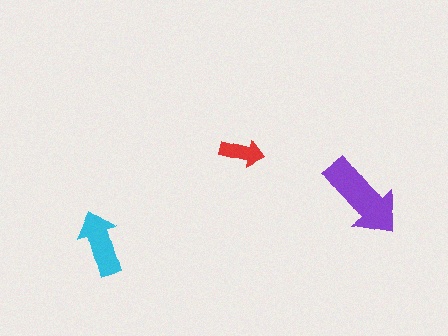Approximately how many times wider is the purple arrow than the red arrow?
About 2 times wider.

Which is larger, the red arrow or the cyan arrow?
The cyan one.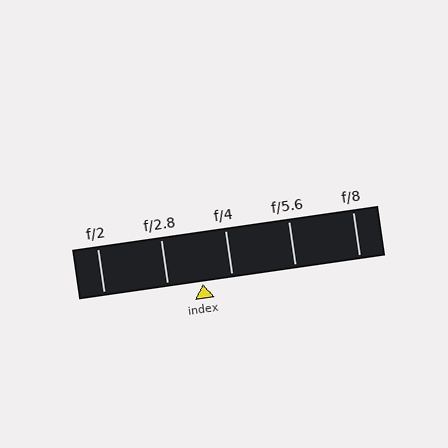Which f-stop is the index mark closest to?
The index mark is closest to f/4.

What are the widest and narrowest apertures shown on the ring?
The widest aperture shown is f/2 and the narrowest is f/8.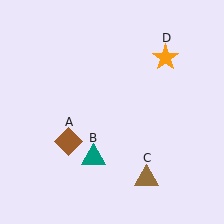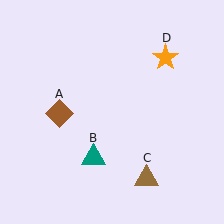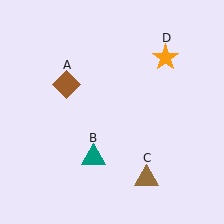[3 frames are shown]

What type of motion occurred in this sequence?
The brown diamond (object A) rotated clockwise around the center of the scene.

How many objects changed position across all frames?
1 object changed position: brown diamond (object A).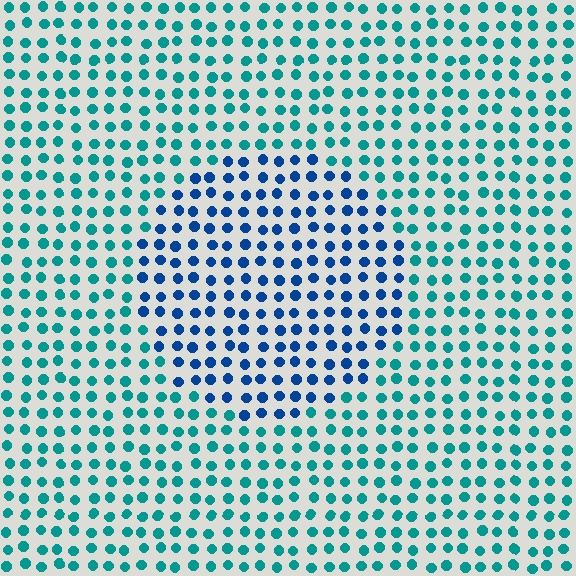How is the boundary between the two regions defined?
The boundary is defined purely by a slight shift in hue (about 38 degrees). Spacing, size, and orientation are identical on both sides.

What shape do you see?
I see a circle.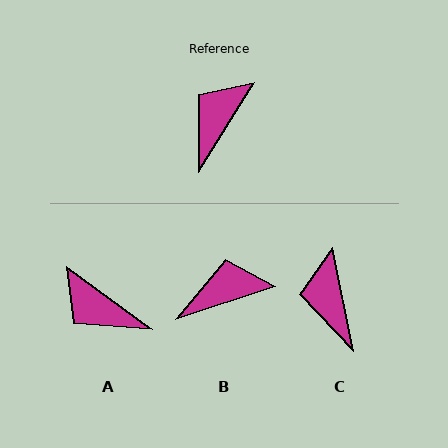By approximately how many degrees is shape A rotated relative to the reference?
Approximately 86 degrees counter-clockwise.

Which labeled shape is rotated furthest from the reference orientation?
A, about 86 degrees away.